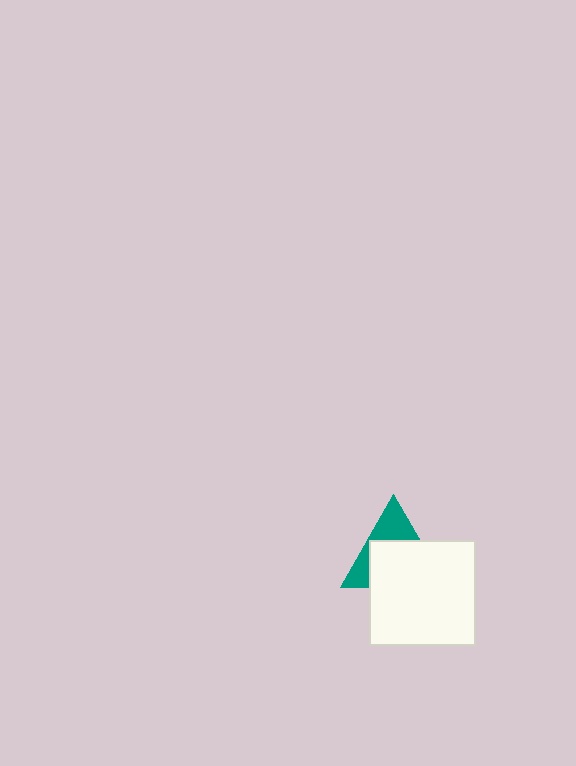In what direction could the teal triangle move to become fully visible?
The teal triangle could move up. That would shift it out from behind the white square entirely.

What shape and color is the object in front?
The object in front is a white square.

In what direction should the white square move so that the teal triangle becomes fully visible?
The white square should move down. That is the shortest direction to clear the overlap and leave the teal triangle fully visible.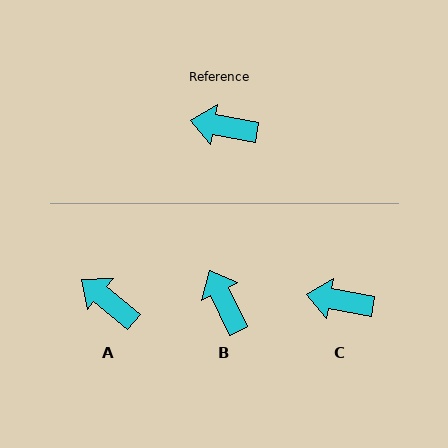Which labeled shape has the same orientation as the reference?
C.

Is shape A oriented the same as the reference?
No, it is off by about 29 degrees.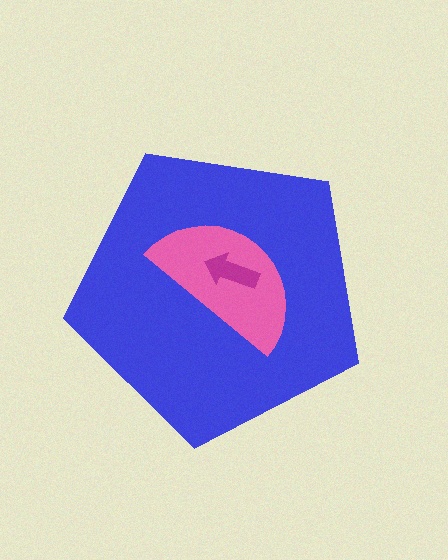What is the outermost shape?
The blue pentagon.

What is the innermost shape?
The magenta arrow.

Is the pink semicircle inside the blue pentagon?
Yes.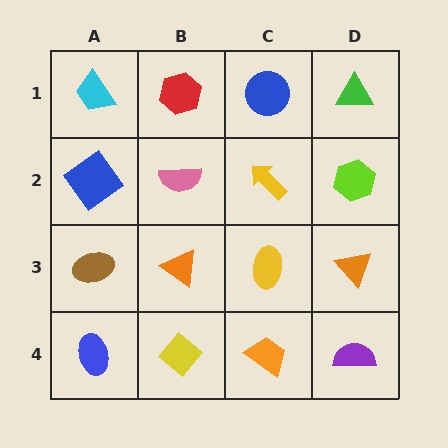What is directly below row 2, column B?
An orange triangle.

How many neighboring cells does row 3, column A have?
3.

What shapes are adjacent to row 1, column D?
A lime hexagon (row 2, column D), a blue circle (row 1, column C).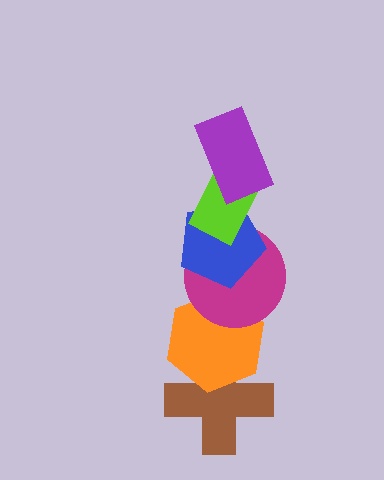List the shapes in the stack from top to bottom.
From top to bottom: the purple rectangle, the lime rectangle, the blue pentagon, the magenta circle, the orange hexagon, the brown cross.